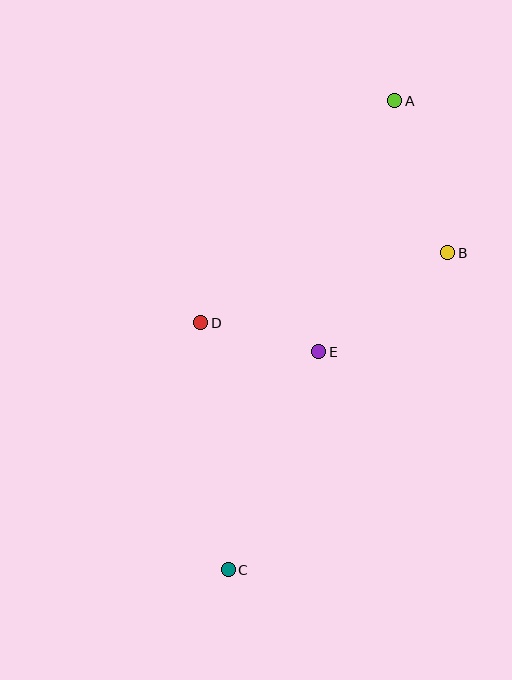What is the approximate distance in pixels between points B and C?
The distance between B and C is approximately 386 pixels.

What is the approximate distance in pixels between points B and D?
The distance between B and D is approximately 257 pixels.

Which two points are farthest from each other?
Points A and C are farthest from each other.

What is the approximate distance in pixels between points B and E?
The distance between B and E is approximately 163 pixels.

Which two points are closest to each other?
Points D and E are closest to each other.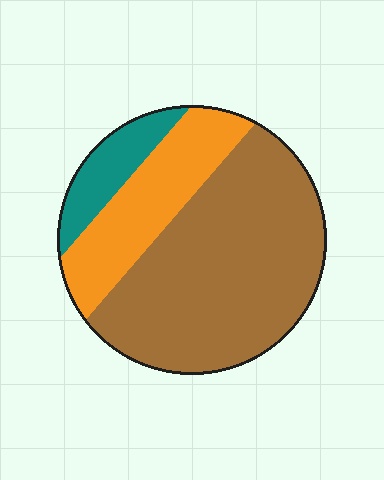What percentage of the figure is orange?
Orange takes up between a quarter and a half of the figure.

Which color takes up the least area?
Teal, at roughly 10%.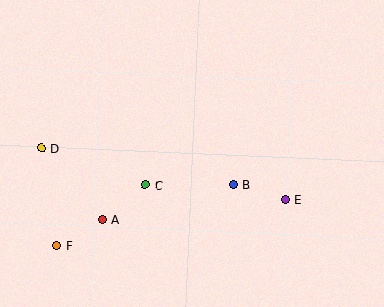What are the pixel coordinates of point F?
Point F is at (56, 246).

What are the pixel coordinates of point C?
Point C is at (145, 185).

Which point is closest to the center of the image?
Point B at (233, 185) is closest to the center.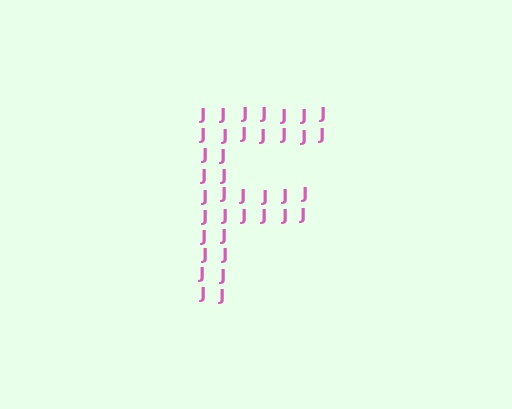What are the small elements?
The small elements are letter J's.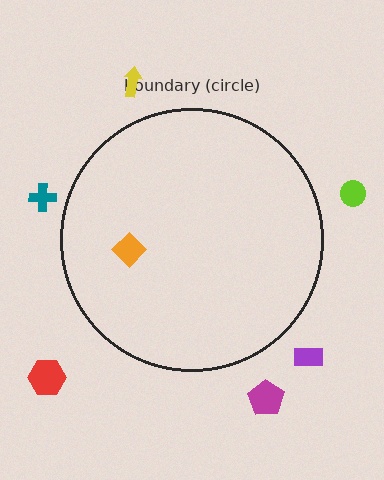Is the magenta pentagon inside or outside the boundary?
Outside.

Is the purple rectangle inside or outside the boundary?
Outside.